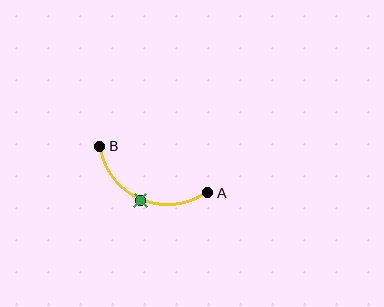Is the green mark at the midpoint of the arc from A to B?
Yes. The green mark lies on the arc at equal arc-length from both A and B — it is the arc midpoint.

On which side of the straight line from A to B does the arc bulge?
The arc bulges below the straight line connecting A and B.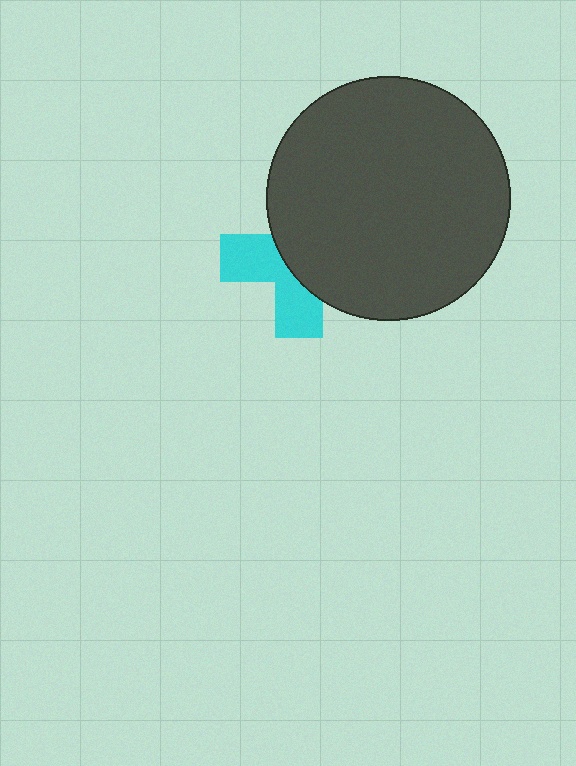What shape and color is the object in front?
The object in front is a dark gray circle.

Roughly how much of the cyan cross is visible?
A small part of it is visible (roughly 42%).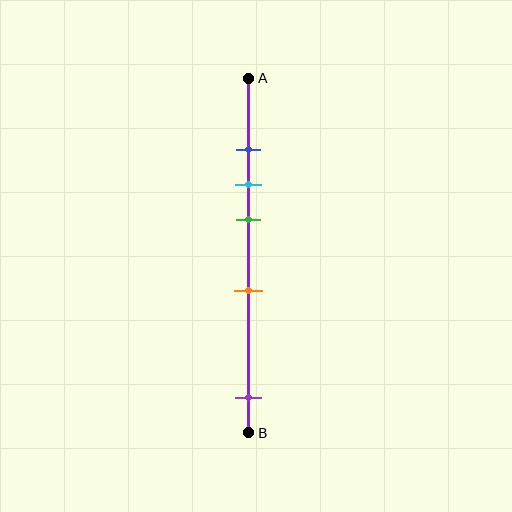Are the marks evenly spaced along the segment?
No, the marks are not evenly spaced.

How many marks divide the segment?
There are 5 marks dividing the segment.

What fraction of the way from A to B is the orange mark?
The orange mark is approximately 60% (0.6) of the way from A to B.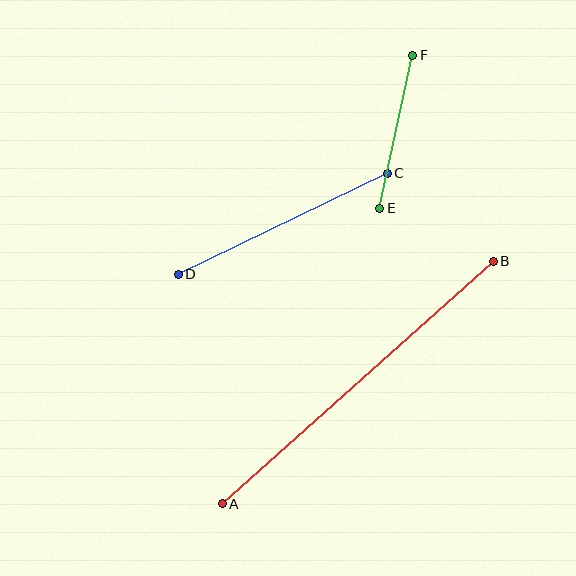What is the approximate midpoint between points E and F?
The midpoint is at approximately (396, 132) pixels.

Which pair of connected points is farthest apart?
Points A and B are farthest apart.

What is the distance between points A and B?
The distance is approximately 364 pixels.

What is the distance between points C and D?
The distance is approximately 232 pixels.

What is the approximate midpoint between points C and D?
The midpoint is at approximately (283, 224) pixels.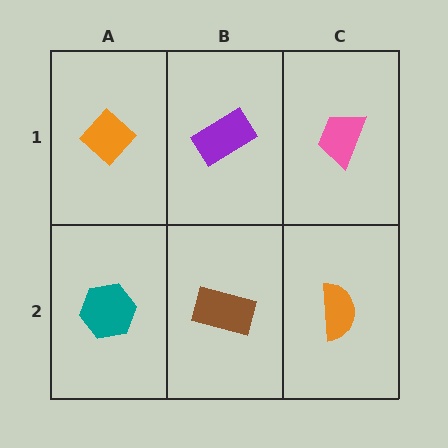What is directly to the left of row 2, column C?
A brown rectangle.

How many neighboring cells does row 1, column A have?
2.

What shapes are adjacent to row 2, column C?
A pink trapezoid (row 1, column C), a brown rectangle (row 2, column B).